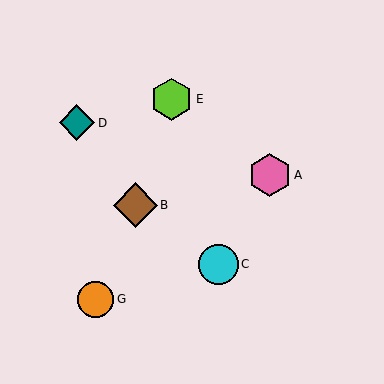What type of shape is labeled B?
Shape B is a brown diamond.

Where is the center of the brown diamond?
The center of the brown diamond is at (135, 205).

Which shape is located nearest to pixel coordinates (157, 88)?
The lime hexagon (labeled E) at (172, 99) is nearest to that location.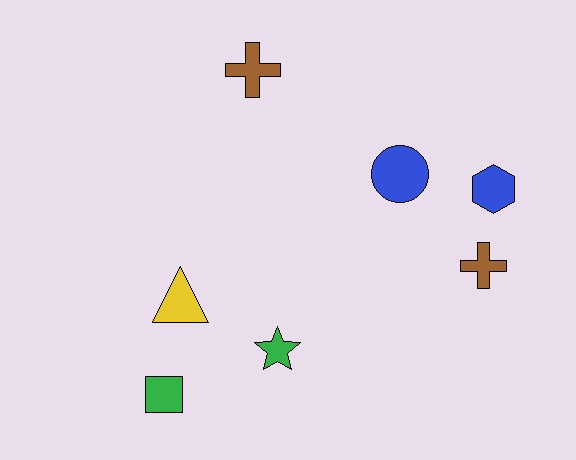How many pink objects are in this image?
There are no pink objects.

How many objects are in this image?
There are 7 objects.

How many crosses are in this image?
There are 2 crosses.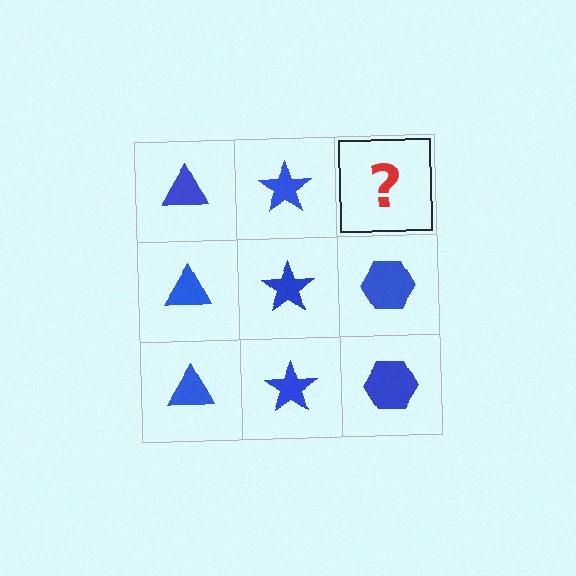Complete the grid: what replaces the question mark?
The question mark should be replaced with a blue hexagon.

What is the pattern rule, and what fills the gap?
The rule is that each column has a consistent shape. The gap should be filled with a blue hexagon.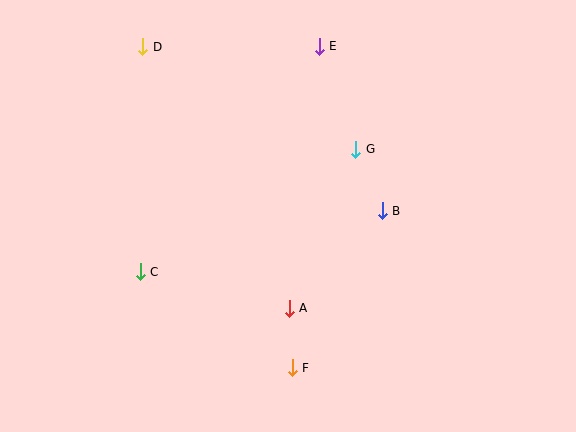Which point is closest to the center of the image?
Point A at (289, 308) is closest to the center.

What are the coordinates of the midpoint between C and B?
The midpoint between C and B is at (261, 241).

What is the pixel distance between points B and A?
The distance between B and A is 135 pixels.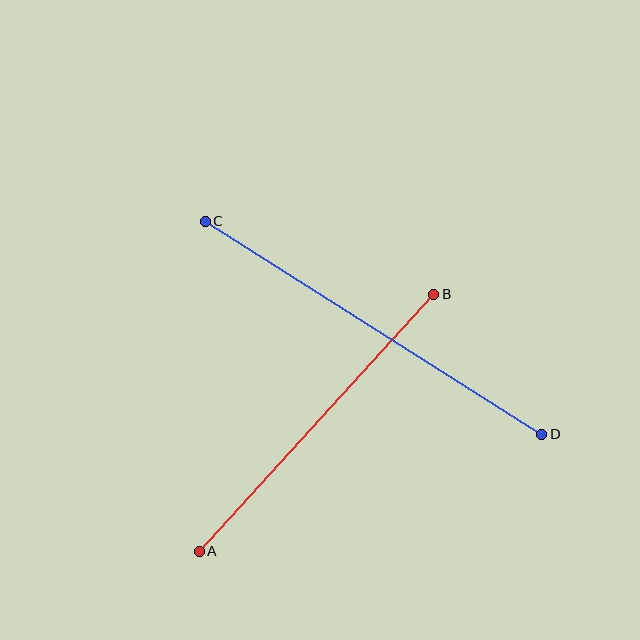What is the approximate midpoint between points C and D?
The midpoint is at approximately (373, 328) pixels.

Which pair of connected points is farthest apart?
Points C and D are farthest apart.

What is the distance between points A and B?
The distance is approximately 348 pixels.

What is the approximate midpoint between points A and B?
The midpoint is at approximately (316, 423) pixels.